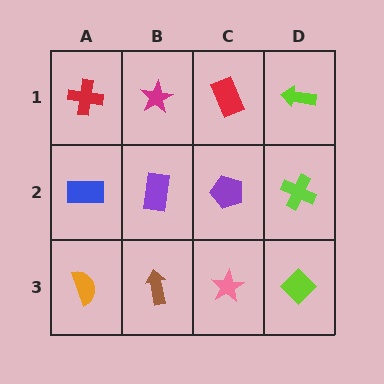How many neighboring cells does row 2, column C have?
4.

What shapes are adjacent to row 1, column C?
A purple pentagon (row 2, column C), a magenta star (row 1, column B), a lime arrow (row 1, column D).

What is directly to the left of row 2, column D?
A purple pentagon.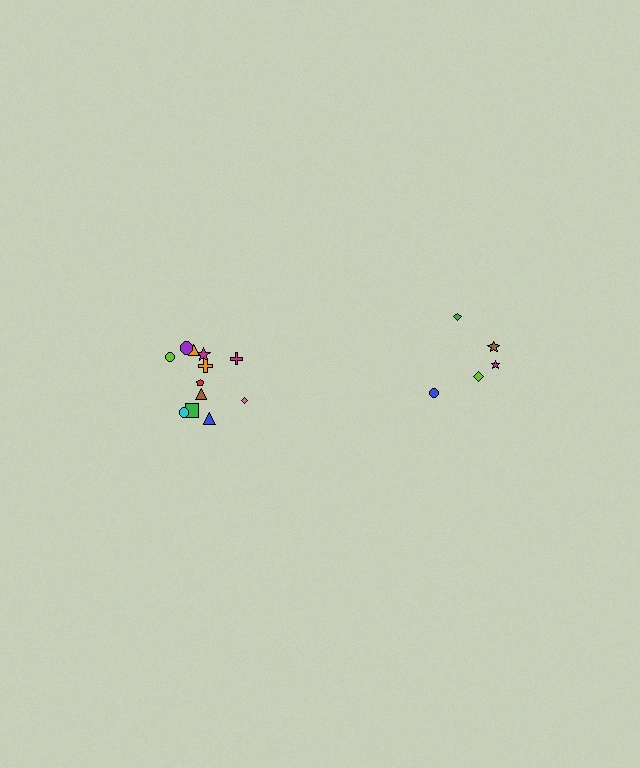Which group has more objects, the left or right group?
The left group.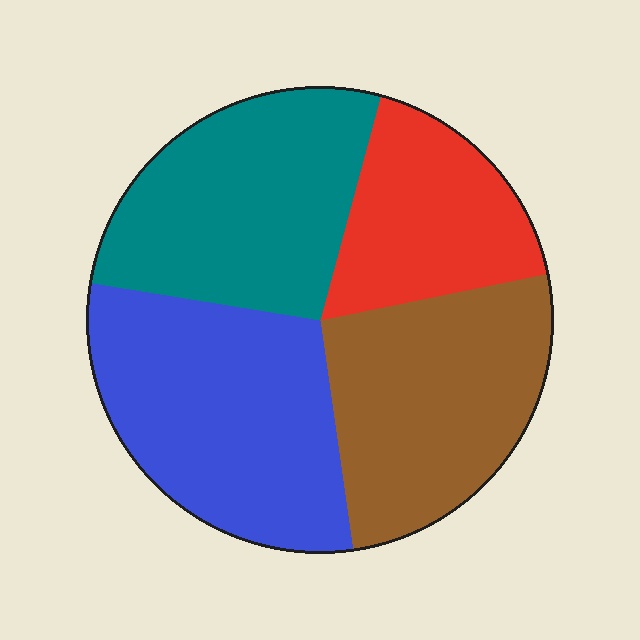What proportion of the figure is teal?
Teal covers around 25% of the figure.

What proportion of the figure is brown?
Brown takes up about one quarter (1/4) of the figure.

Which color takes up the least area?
Red, at roughly 20%.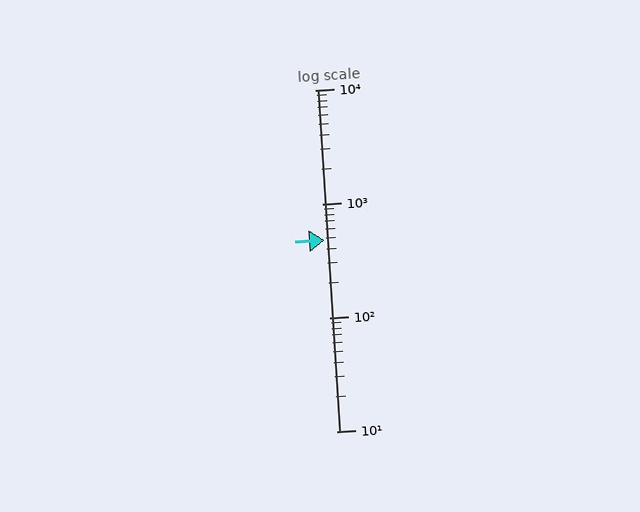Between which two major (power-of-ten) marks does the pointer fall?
The pointer is between 100 and 1000.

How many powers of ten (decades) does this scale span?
The scale spans 3 decades, from 10 to 10000.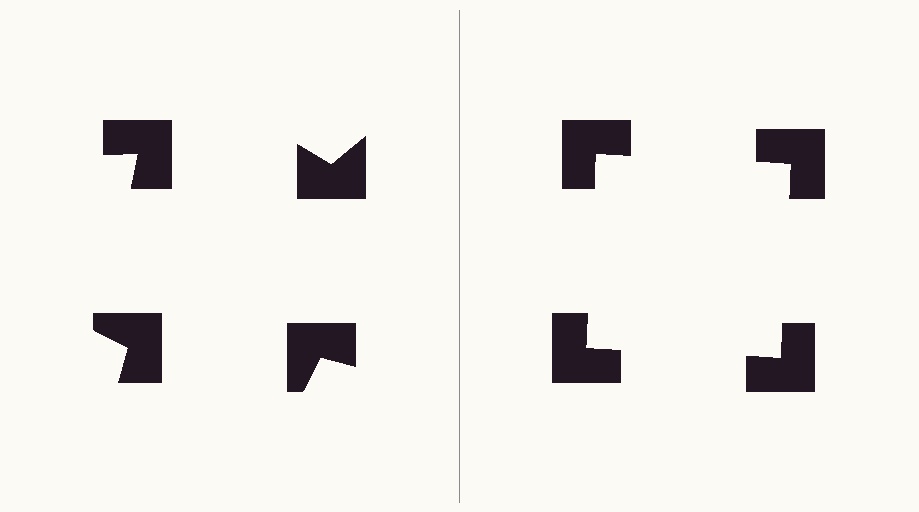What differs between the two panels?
The notched squares are positioned identically on both sides; only the wedge orientations differ. On the right they align to a square; on the left they are misaligned.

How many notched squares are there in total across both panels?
8 — 4 on each side.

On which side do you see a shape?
An illusory square appears on the right side. On the left side the wedge cuts are rotated, so no coherent shape forms.